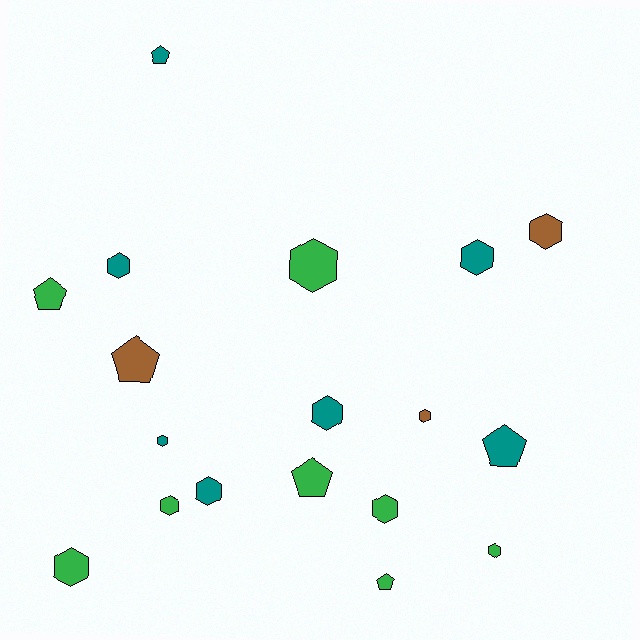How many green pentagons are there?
There are 3 green pentagons.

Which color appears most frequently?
Green, with 8 objects.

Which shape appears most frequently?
Hexagon, with 12 objects.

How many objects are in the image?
There are 18 objects.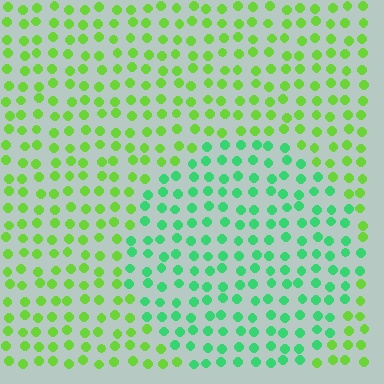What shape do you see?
I see a circle.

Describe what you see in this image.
The image is filled with small lime elements in a uniform arrangement. A circle-shaped region is visible where the elements are tinted to a slightly different hue, forming a subtle color boundary.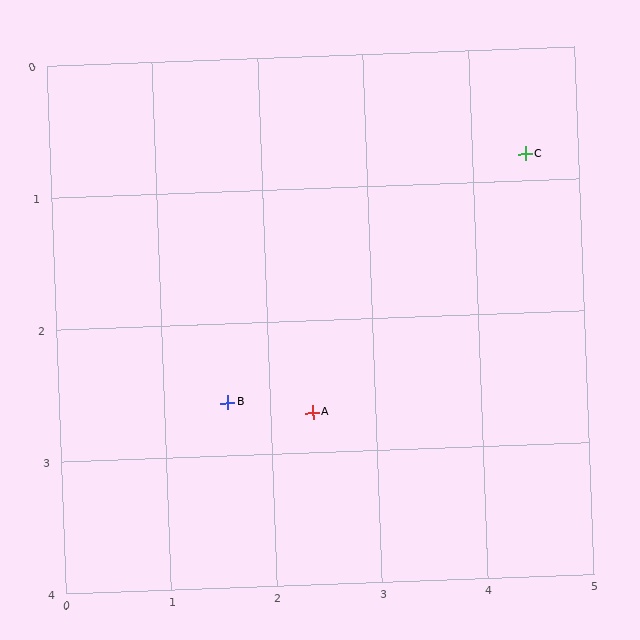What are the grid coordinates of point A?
Point A is at approximately (2.4, 2.7).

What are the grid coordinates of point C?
Point C is at approximately (4.5, 0.8).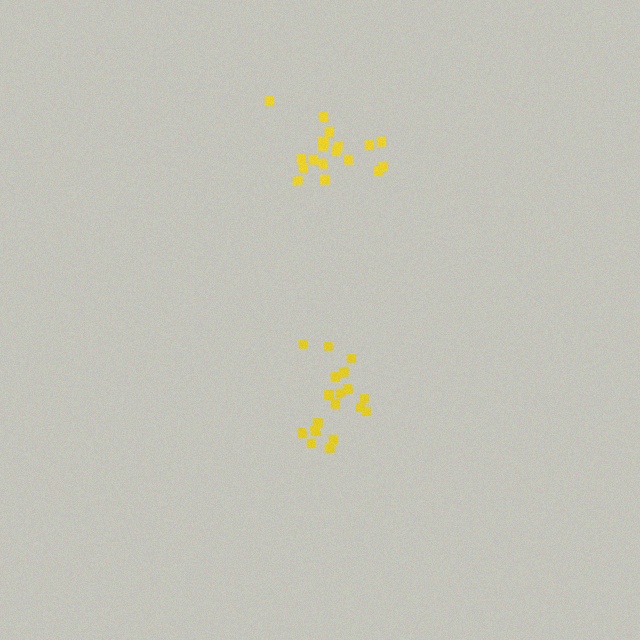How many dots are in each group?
Group 1: 18 dots, Group 2: 19 dots (37 total).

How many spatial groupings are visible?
There are 2 spatial groupings.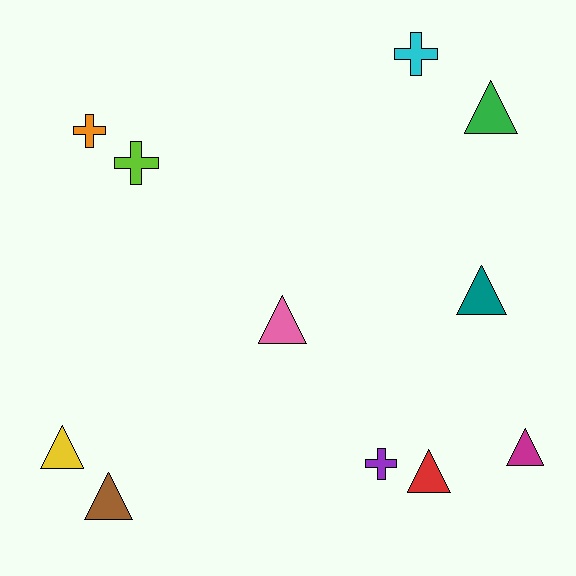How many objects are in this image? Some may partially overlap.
There are 11 objects.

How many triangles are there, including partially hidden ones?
There are 7 triangles.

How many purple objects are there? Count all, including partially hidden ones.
There is 1 purple object.